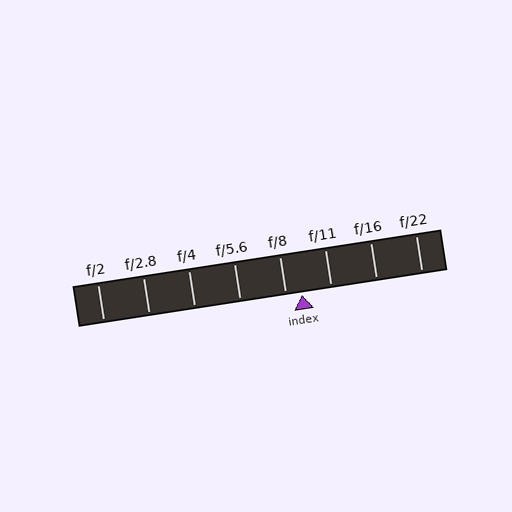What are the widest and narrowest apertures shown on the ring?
The widest aperture shown is f/2 and the narrowest is f/22.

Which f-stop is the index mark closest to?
The index mark is closest to f/8.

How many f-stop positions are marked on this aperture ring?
There are 8 f-stop positions marked.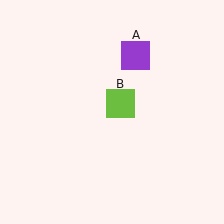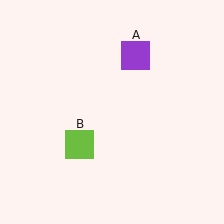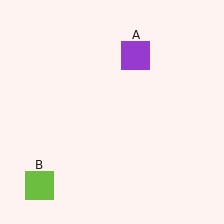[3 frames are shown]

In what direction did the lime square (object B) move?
The lime square (object B) moved down and to the left.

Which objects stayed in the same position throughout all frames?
Purple square (object A) remained stationary.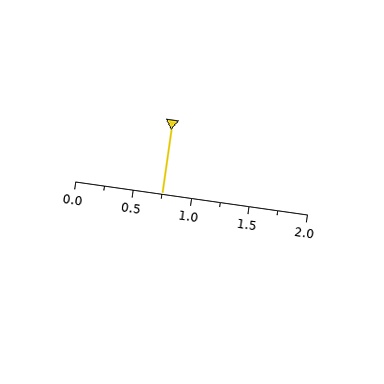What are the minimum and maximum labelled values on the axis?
The axis runs from 0.0 to 2.0.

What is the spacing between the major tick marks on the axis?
The major ticks are spaced 0.5 apart.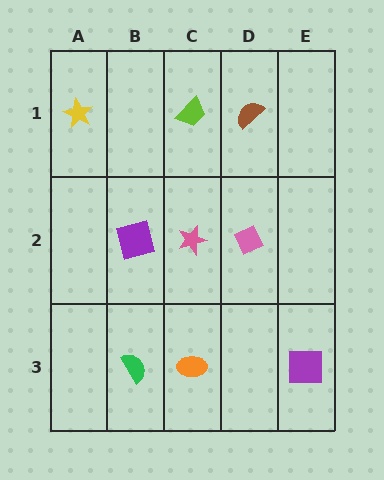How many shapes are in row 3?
3 shapes.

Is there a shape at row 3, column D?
No, that cell is empty.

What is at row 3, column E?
A purple square.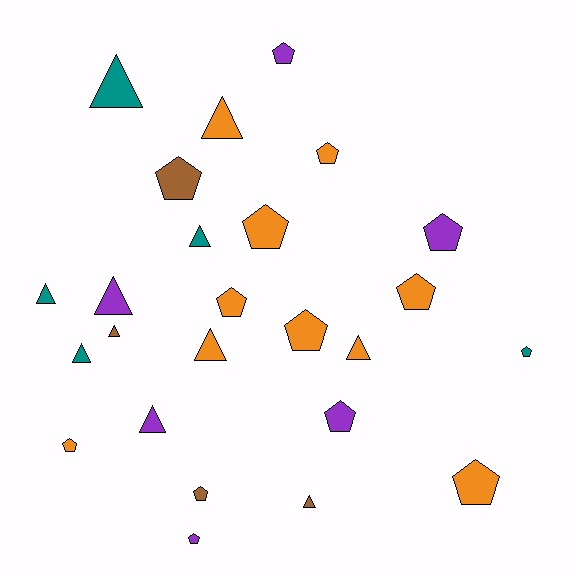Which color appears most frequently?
Orange, with 10 objects.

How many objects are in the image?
There are 25 objects.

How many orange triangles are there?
There are 3 orange triangles.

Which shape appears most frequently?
Pentagon, with 14 objects.